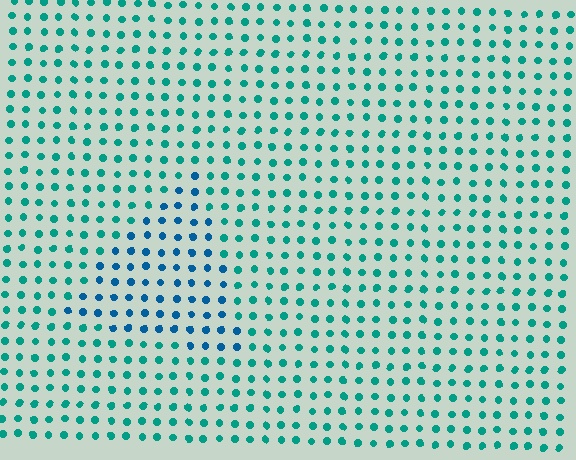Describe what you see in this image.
The image is filled with small teal elements in a uniform arrangement. A triangle-shaped region is visible where the elements are tinted to a slightly different hue, forming a subtle color boundary.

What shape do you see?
I see a triangle.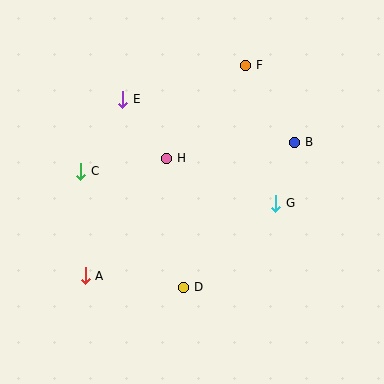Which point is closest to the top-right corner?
Point F is closest to the top-right corner.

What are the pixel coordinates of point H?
Point H is at (167, 158).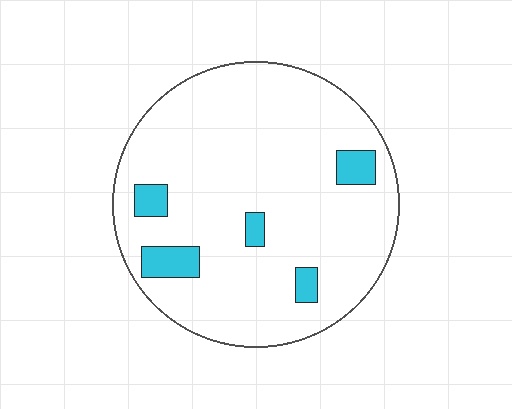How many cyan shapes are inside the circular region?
5.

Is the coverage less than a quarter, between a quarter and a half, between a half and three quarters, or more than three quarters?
Less than a quarter.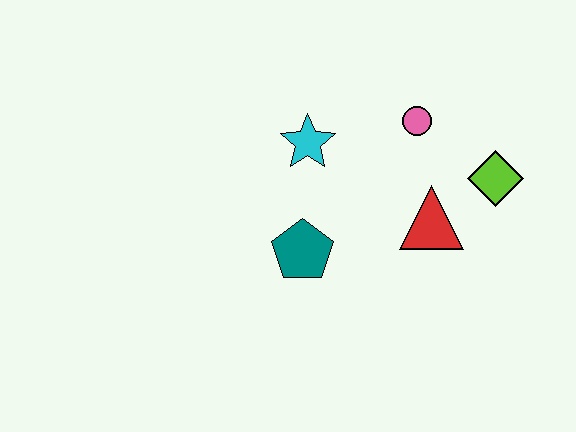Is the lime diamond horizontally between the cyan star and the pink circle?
No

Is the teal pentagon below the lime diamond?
Yes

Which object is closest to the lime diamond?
The red triangle is closest to the lime diamond.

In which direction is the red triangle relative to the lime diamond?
The red triangle is to the left of the lime diamond.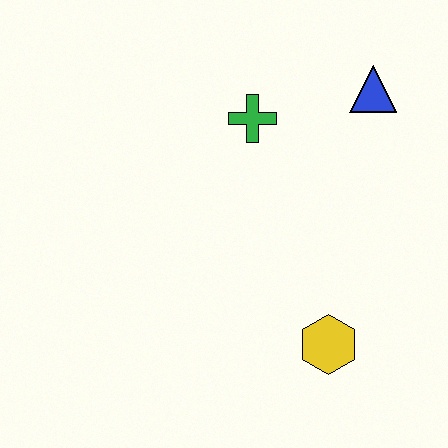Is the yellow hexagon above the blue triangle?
No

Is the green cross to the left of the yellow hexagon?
Yes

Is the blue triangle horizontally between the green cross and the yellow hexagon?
No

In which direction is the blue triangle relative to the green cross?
The blue triangle is to the right of the green cross.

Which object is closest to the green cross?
The blue triangle is closest to the green cross.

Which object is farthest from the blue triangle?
The yellow hexagon is farthest from the blue triangle.